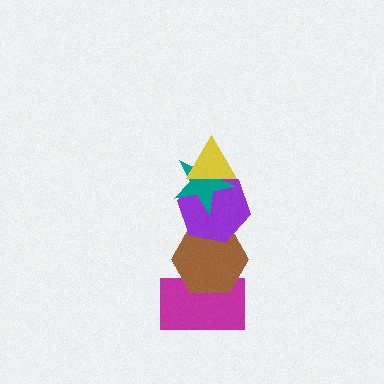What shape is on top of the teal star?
The yellow triangle is on top of the teal star.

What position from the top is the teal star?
The teal star is 2nd from the top.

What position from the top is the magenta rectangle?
The magenta rectangle is 5th from the top.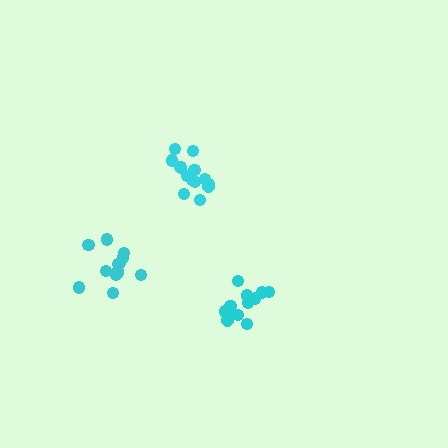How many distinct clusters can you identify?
There are 3 distinct clusters.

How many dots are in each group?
Group 1: 14 dots, Group 2: 13 dots, Group 3: 12 dots (39 total).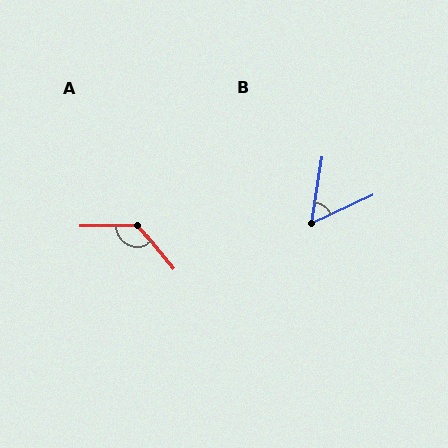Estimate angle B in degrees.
Approximately 57 degrees.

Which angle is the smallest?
B, at approximately 57 degrees.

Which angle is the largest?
A, at approximately 129 degrees.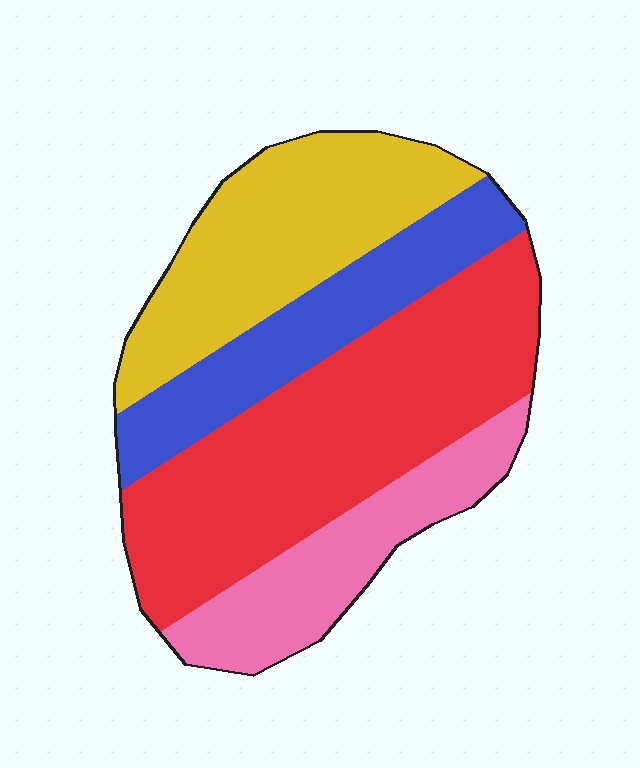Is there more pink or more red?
Red.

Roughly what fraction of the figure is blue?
Blue takes up between a sixth and a third of the figure.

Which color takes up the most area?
Red, at roughly 40%.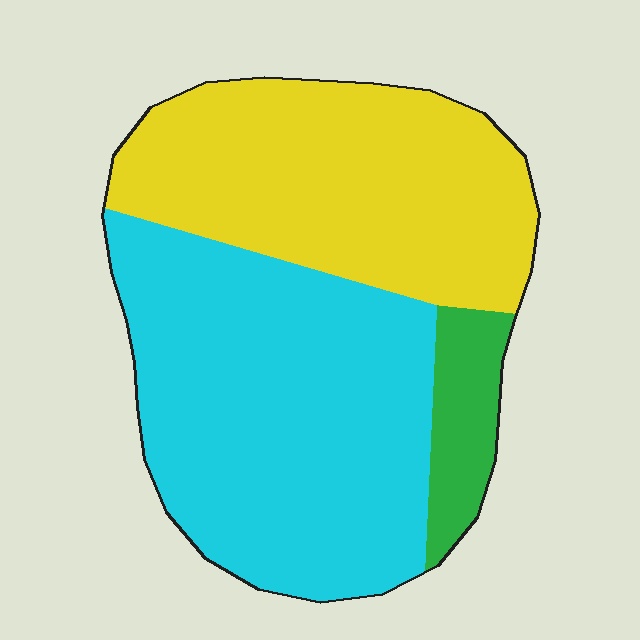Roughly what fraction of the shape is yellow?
Yellow takes up about two fifths (2/5) of the shape.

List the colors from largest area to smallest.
From largest to smallest: cyan, yellow, green.